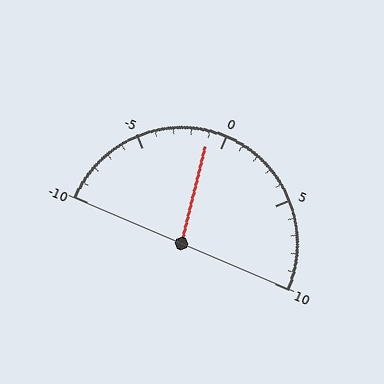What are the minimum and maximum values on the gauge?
The gauge ranges from -10 to 10.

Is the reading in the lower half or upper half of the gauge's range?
The reading is in the lower half of the range (-10 to 10).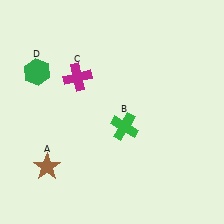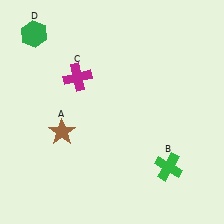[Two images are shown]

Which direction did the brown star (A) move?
The brown star (A) moved up.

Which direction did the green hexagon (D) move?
The green hexagon (D) moved up.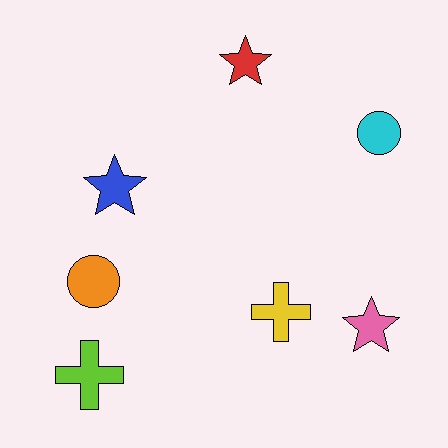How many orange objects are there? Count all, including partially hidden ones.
There is 1 orange object.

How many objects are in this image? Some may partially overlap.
There are 7 objects.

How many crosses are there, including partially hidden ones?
There are 2 crosses.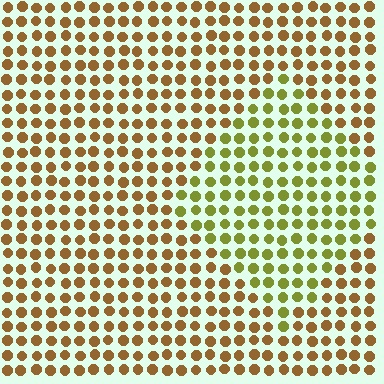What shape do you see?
I see a diamond.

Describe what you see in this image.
The image is filled with small brown elements in a uniform arrangement. A diamond-shaped region is visible where the elements are tinted to a slightly different hue, forming a subtle color boundary.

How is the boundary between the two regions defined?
The boundary is defined purely by a slight shift in hue (about 41 degrees). Spacing, size, and orientation are identical on both sides.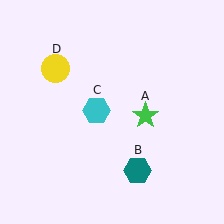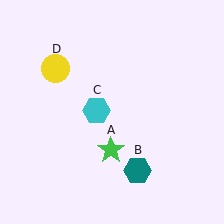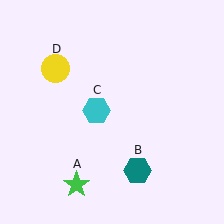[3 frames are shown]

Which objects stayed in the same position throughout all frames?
Teal hexagon (object B) and cyan hexagon (object C) and yellow circle (object D) remained stationary.